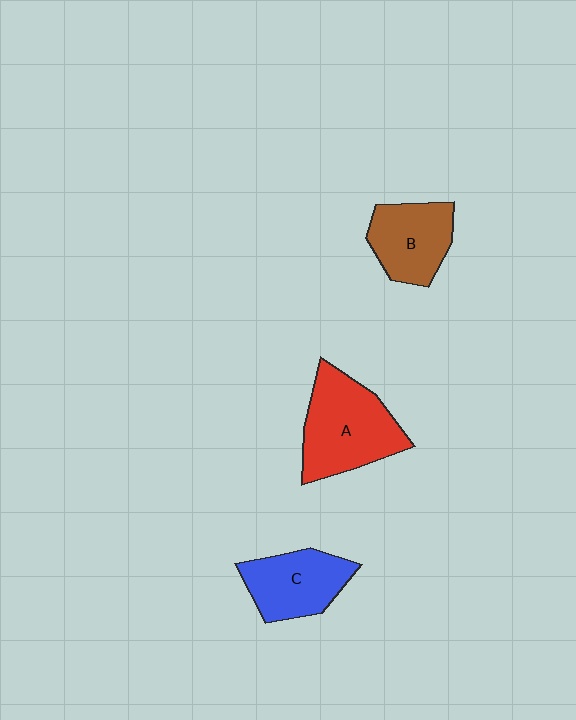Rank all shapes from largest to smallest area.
From largest to smallest: A (red), C (blue), B (brown).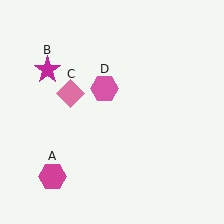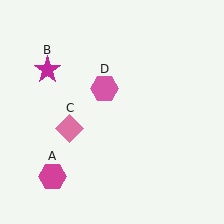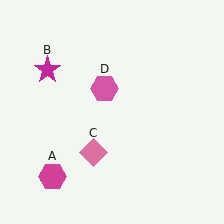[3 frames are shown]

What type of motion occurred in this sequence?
The pink diamond (object C) rotated counterclockwise around the center of the scene.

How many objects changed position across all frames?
1 object changed position: pink diamond (object C).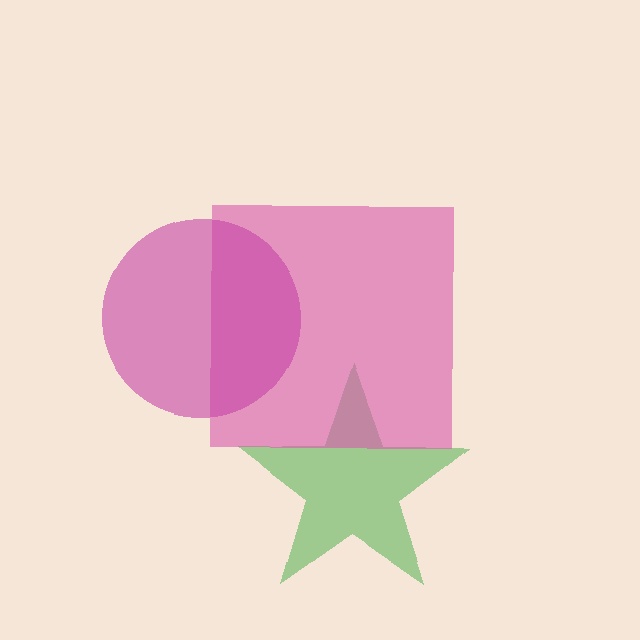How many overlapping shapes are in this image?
There are 3 overlapping shapes in the image.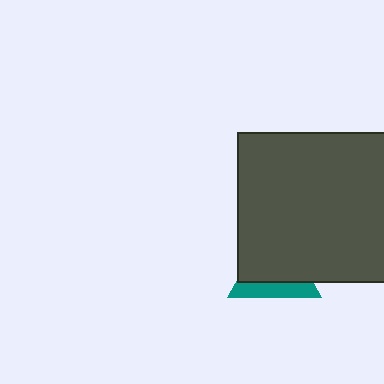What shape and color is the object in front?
The object in front is a dark gray square.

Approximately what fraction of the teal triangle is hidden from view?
Roughly 69% of the teal triangle is hidden behind the dark gray square.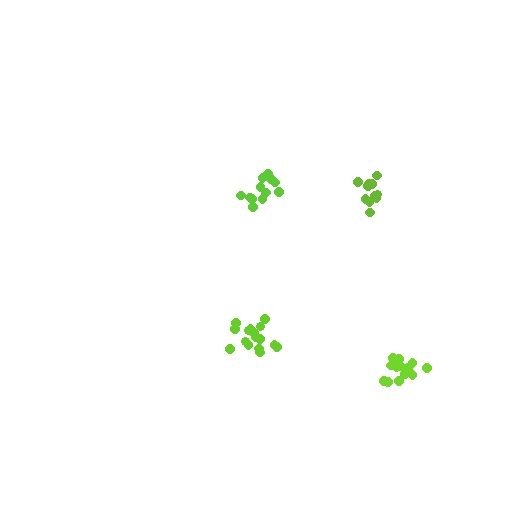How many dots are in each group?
Group 1: 16 dots, Group 2: 12 dots, Group 3: 11 dots, Group 4: 13 dots (52 total).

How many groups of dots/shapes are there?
There are 4 groups.